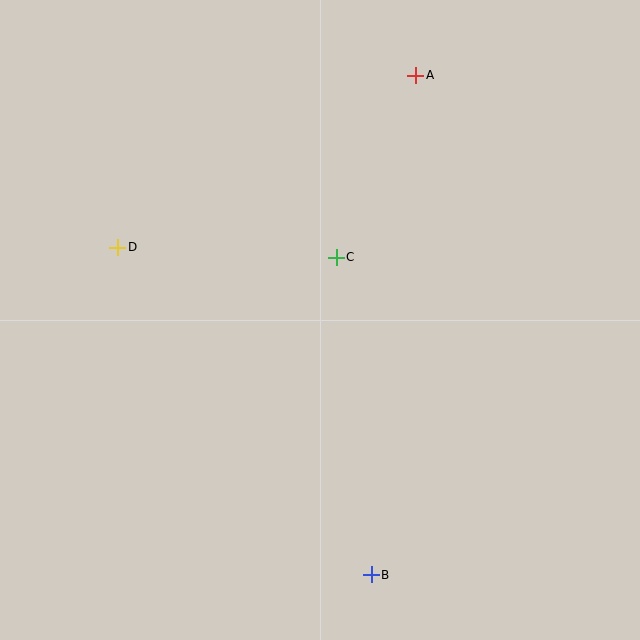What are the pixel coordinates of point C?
Point C is at (336, 257).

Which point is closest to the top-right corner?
Point A is closest to the top-right corner.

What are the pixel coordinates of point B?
Point B is at (371, 575).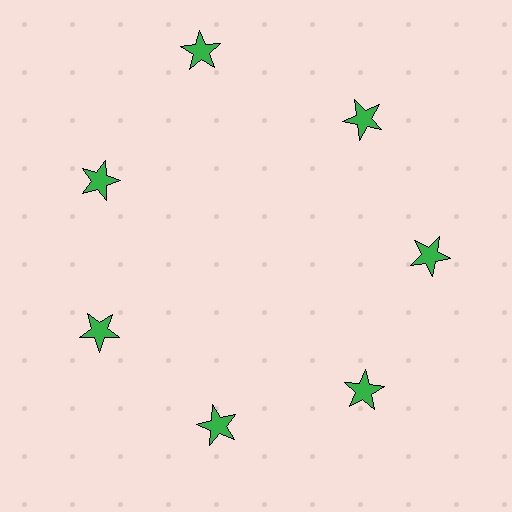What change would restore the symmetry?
The symmetry would be restored by moving it inward, back onto the ring so that all 7 stars sit at equal angles and equal distance from the center.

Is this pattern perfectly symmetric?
No. The 7 green stars are arranged in a ring, but one element near the 12 o'clock position is pushed outward from the center, breaking the 7-fold rotational symmetry.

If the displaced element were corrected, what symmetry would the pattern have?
It would have 7-fold rotational symmetry — the pattern would map onto itself every 51 degrees.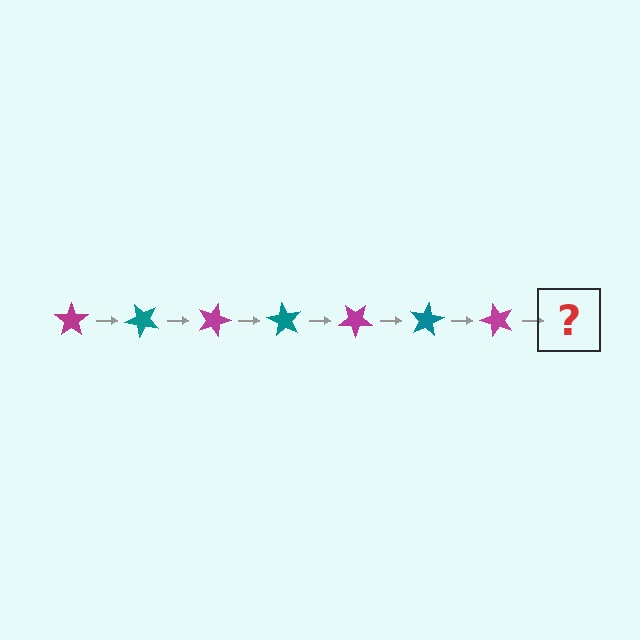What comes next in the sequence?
The next element should be a teal star, rotated 315 degrees from the start.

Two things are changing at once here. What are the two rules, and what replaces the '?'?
The two rules are that it rotates 45 degrees each step and the color cycles through magenta and teal. The '?' should be a teal star, rotated 315 degrees from the start.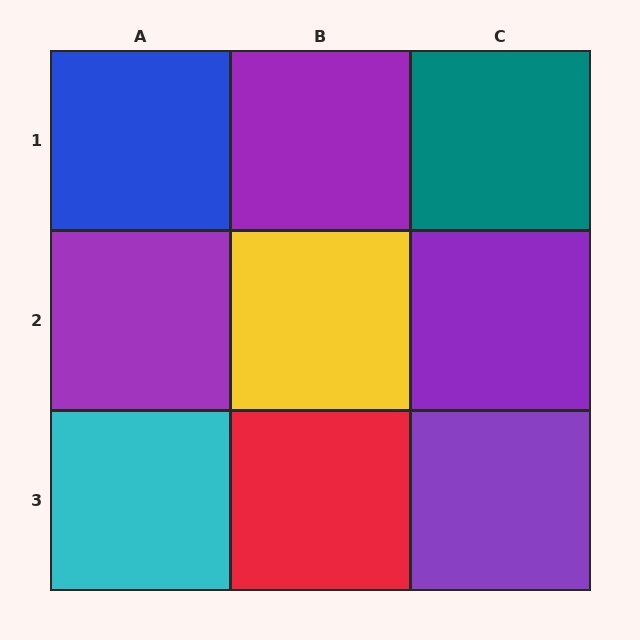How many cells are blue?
1 cell is blue.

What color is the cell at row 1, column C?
Teal.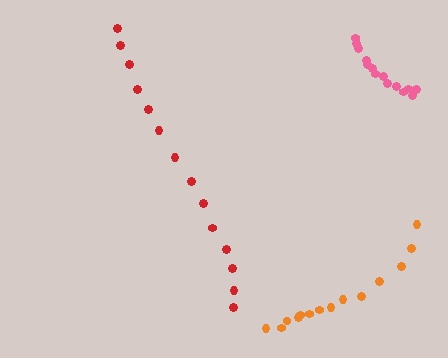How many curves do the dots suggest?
There are 3 distinct paths.